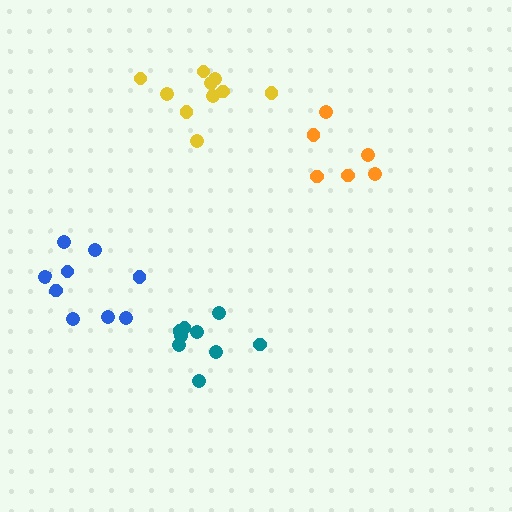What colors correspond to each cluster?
The clusters are colored: blue, orange, teal, yellow.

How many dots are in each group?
Group 1: 9 dots, Group 2: 6 dots, Group 3: 9 dots, Group 4: 10 dots (34 total).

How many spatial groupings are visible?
There are 4 spatial groupings.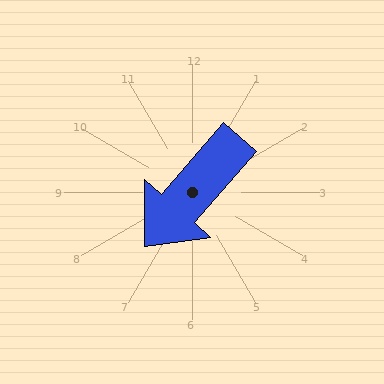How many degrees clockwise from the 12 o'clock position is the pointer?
Approximately 221 degrees.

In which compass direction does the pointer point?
Southwest.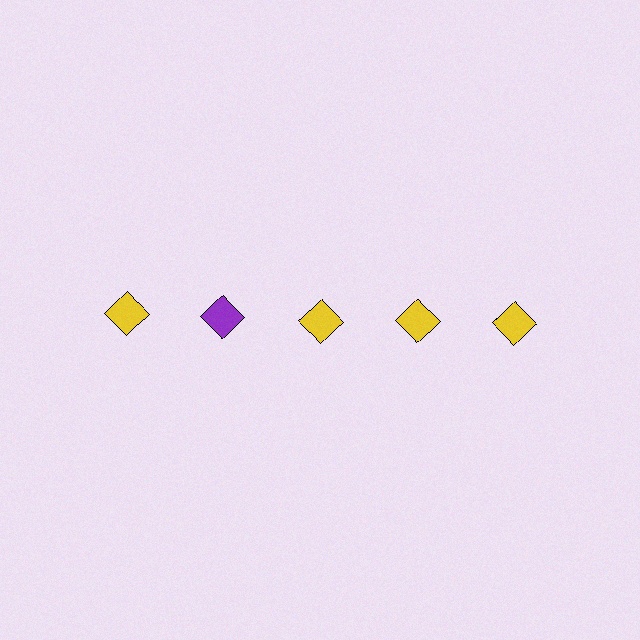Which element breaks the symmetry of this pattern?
The purple diamond in the top row, second from left column breaks the symmetry. All other shapes are yellow diamonds.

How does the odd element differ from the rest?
It has a different color: purple instead of yellow.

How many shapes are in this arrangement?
There are 5 shapes arranged in a grid pattern.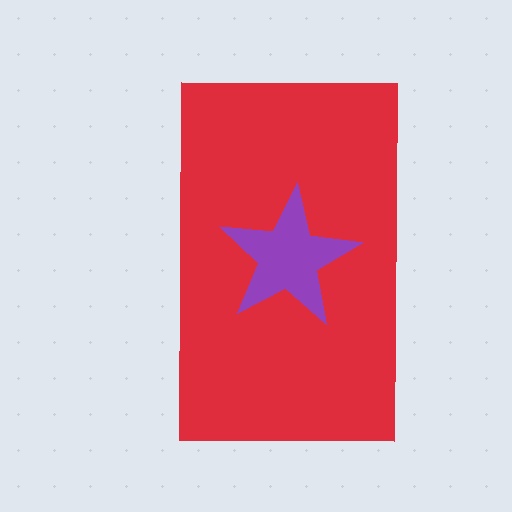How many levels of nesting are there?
2.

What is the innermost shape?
The purple star.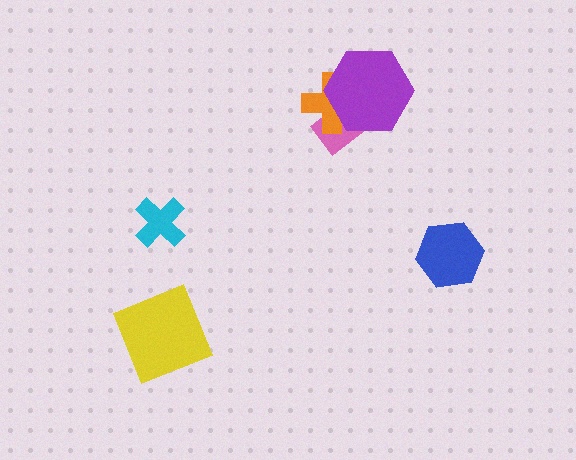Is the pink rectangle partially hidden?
Yes, it is partially covered by another shape.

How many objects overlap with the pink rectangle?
2 objects overlap with the pink rectangle.